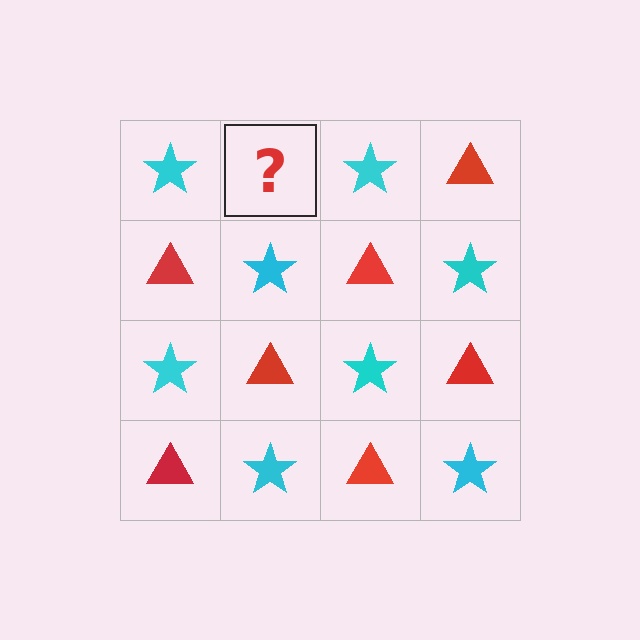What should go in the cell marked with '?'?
The missing cell should contain a red triangle.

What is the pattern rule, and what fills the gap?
The rule is that it alternates cyan star and red triangle in a checkerboard pattern. The gap should be filled with a red triangle.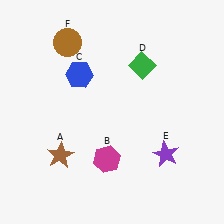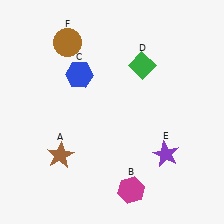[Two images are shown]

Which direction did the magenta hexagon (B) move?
The magenta hexagon (B) moved down.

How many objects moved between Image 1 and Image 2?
1 object moved between the two images.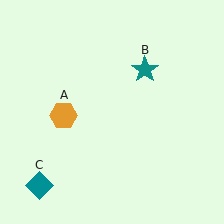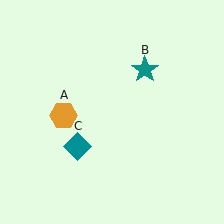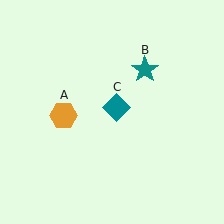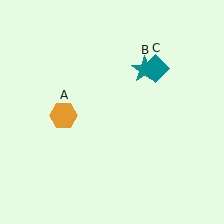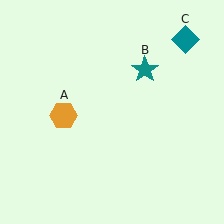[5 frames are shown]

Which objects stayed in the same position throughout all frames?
Orange hexagon (object A) and teal star (object B) remained stationary.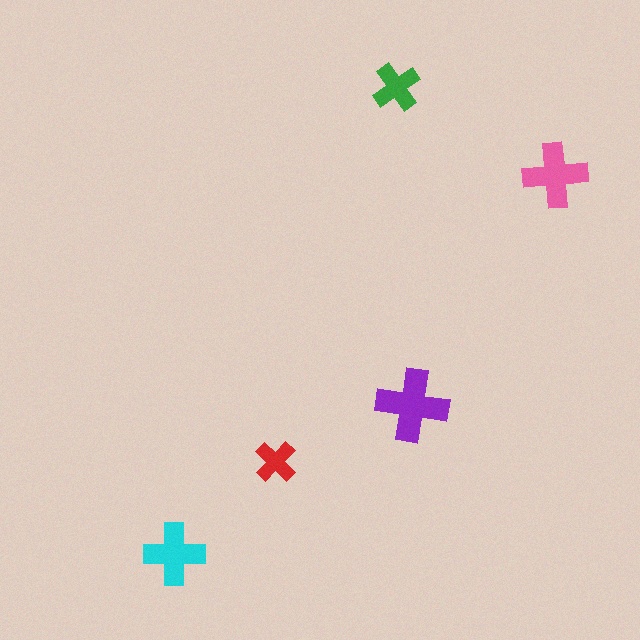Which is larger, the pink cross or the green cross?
The pink one.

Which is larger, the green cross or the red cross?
The green one.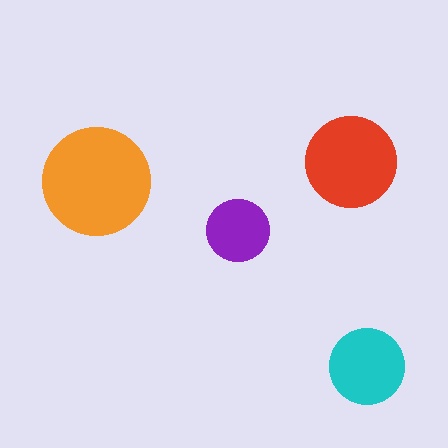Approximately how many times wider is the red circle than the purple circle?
About 1.5 times wider.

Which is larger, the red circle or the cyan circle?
The red one.